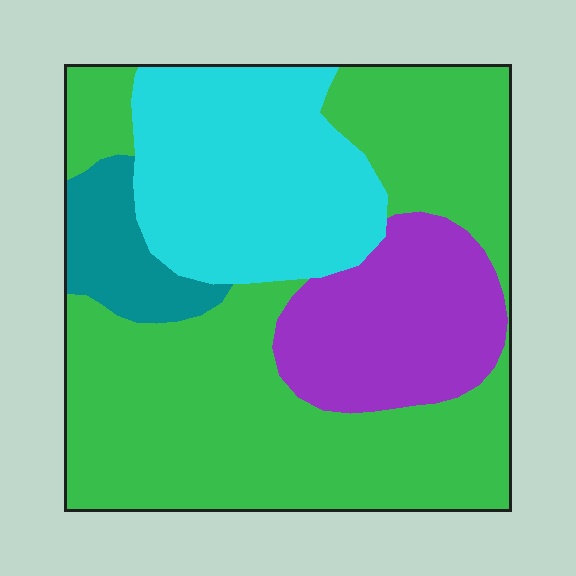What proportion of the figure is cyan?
Cyan covers 24% of the figure.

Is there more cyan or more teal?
Cyan.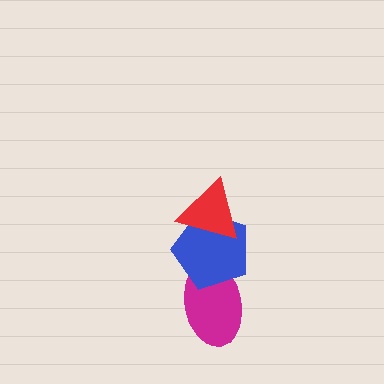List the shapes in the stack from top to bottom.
From top to bottom: the red triangle, the blue pentagon, the magenta ellipse.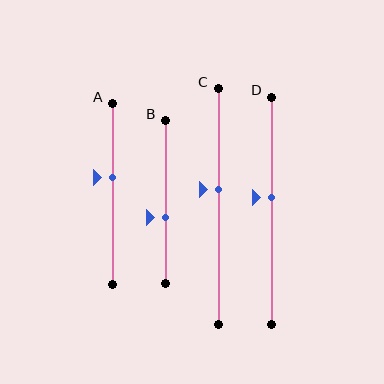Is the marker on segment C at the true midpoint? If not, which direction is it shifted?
No, the marker on segment C is shifted upward by about 7% of the segment length.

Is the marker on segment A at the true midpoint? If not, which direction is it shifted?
No, the marker on segment A is shifted upward by about 9% of the segment length.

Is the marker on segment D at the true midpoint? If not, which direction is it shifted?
No, the marker on segment D is shifted upward by about 6% of the segment length.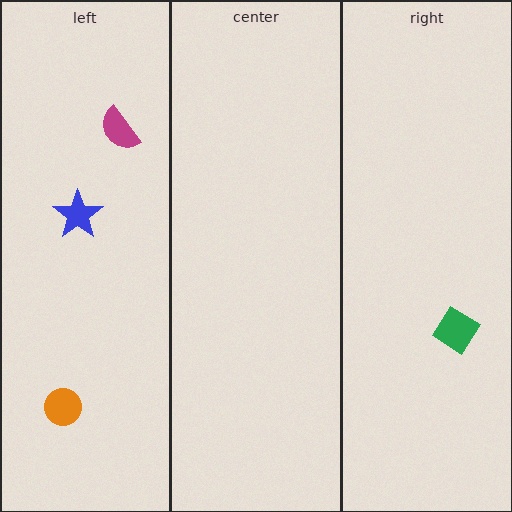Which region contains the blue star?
The left region.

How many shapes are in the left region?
3.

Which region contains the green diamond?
The right region.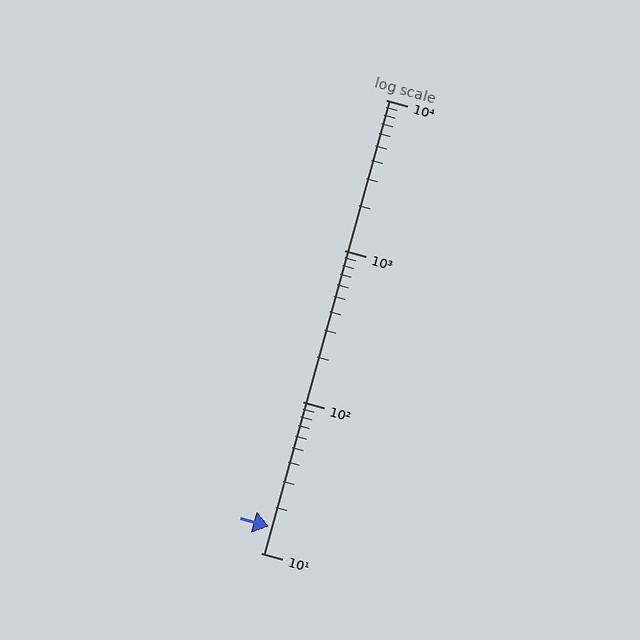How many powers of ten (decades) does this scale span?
The scale spans 3 decades, from 10 to 10000.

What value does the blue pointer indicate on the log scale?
The pointer indicates approximately 15.